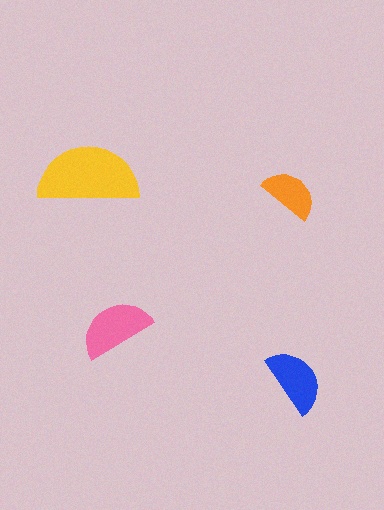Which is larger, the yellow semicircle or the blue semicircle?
The yellow one.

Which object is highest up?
The yellow semicircle is topmost.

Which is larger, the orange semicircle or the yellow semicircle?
The yellow one.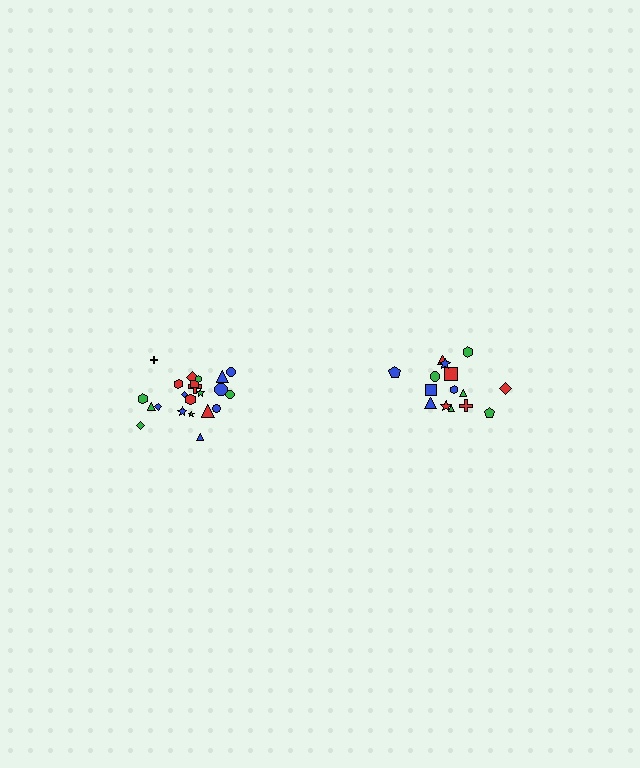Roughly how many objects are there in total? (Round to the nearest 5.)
Roughly 35 objects in total.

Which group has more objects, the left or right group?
The left group.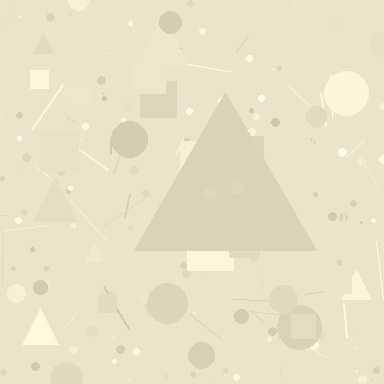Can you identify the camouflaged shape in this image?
The camouflaged shape is a triangle.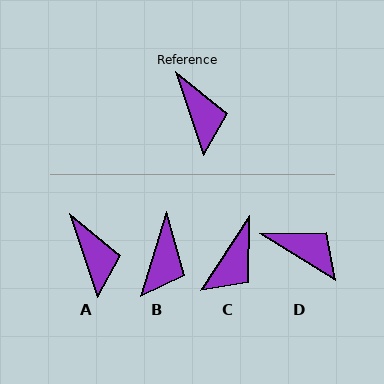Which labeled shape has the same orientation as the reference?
A.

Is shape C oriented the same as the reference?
No, it is off by about 52 degrees.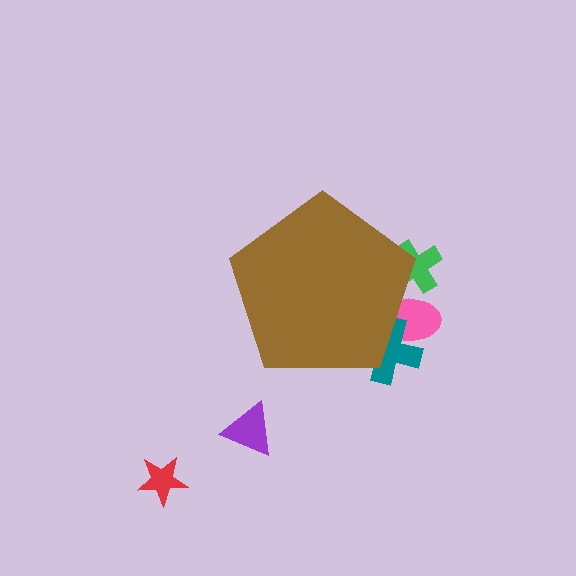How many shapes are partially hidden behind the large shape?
3 shapes are partially hidden.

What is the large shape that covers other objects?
A brown pentagon.